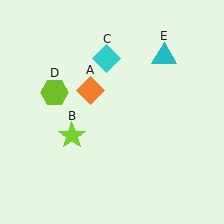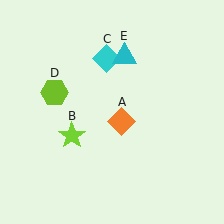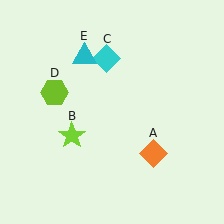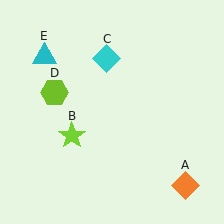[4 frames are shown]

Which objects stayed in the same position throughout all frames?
Lime star (object B) and cyan diamond (object C) and lime hexagon (object D) remained stationary.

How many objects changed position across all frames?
2 objects changed position: orange diamond (object A), cyan triangle (object E).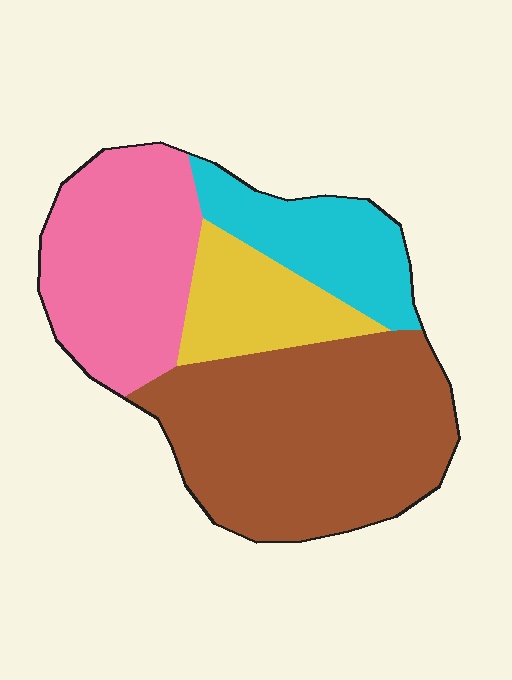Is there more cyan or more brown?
Brown.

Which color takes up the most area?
Brown, at roughly 45%.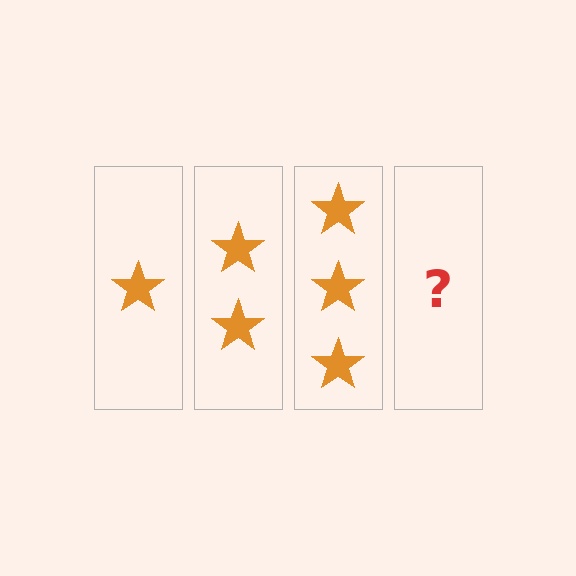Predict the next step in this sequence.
The next step is 4 stars.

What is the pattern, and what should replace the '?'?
The pattern is that each step adds one more star. The '?' should be 4 stars.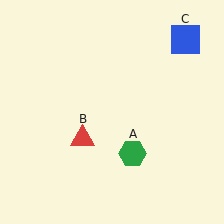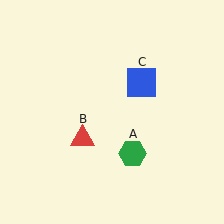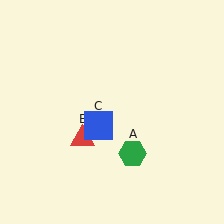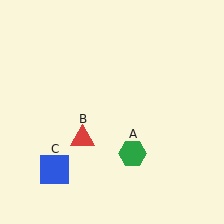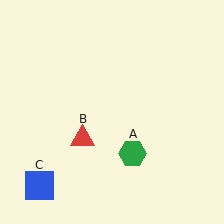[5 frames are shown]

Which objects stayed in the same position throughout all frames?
Green hexagon (object A) and red triangle (object B) remained stationary.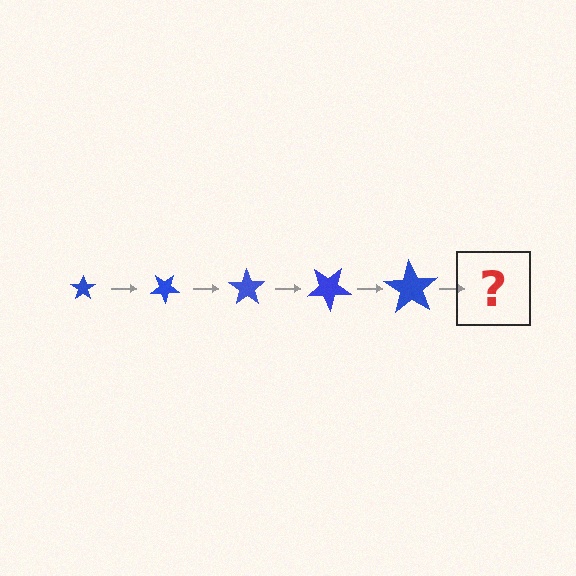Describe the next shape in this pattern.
It should be a star, larger than the previous one and rotated 175 degrees from the start.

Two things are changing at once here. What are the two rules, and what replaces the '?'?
The two rules are that the star grows larger each step and it rotates 35 degrees each step. The '?' should be a star, larger than the previous one and rotated 175 degrees from the start.